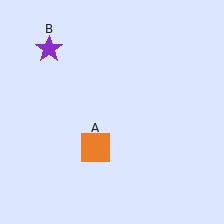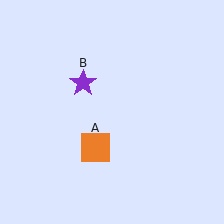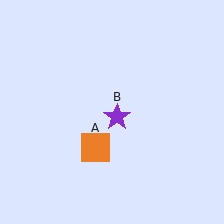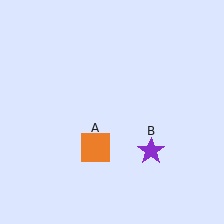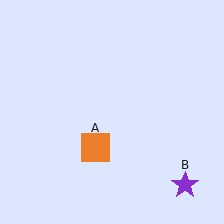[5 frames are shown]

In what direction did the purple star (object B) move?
The purple star (object B) moved down and to the right.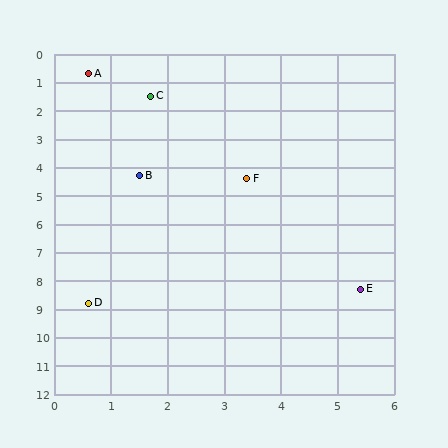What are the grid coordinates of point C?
Point C is at approximately (1.7, 1.5).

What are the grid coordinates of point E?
Point E is at approximately (5.4, 8.3).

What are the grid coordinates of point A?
Point A is at approximately (0.6, 0.7).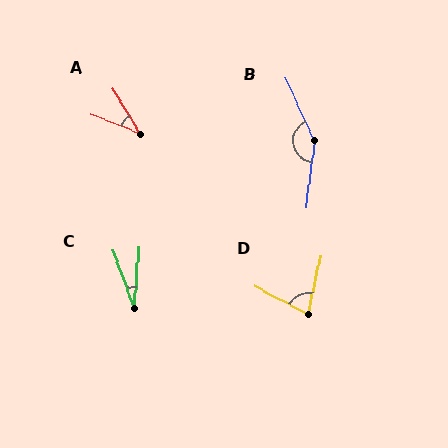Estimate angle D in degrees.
Approximately 73 degrees.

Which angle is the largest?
B, at approximately 149 degrees.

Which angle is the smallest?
C, at approximately 24 degrees.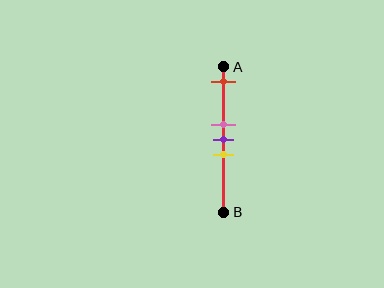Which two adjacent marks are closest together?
The pink and purple marks are the closest adjacent pair.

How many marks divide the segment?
There are 4 marks dividing the segment.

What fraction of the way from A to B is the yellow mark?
The yellow mark is approximately 60% (0.6) of the way from A to B.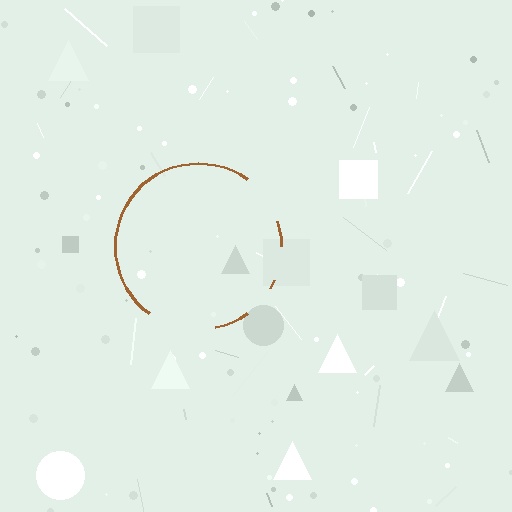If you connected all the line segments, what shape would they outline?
They would outline a circle.